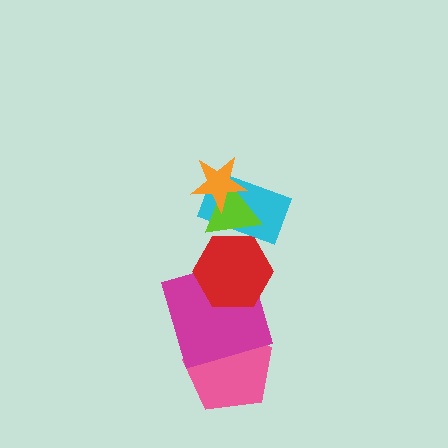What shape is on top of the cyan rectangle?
The lime triangle is on top of the cyan rectangle.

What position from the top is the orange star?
The orange star is 1st from the top.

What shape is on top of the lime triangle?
The orange star is on top of the lime triangle.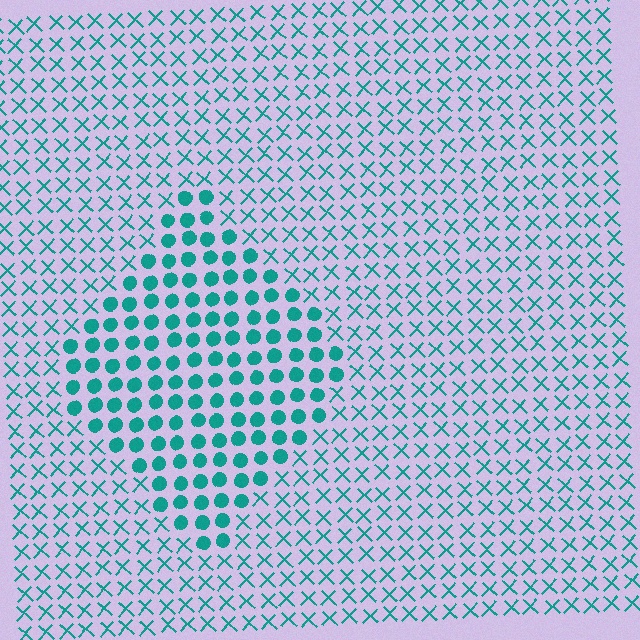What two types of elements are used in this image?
The image uses circles inside the diamond region and X marks outside it.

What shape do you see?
I see a diamond.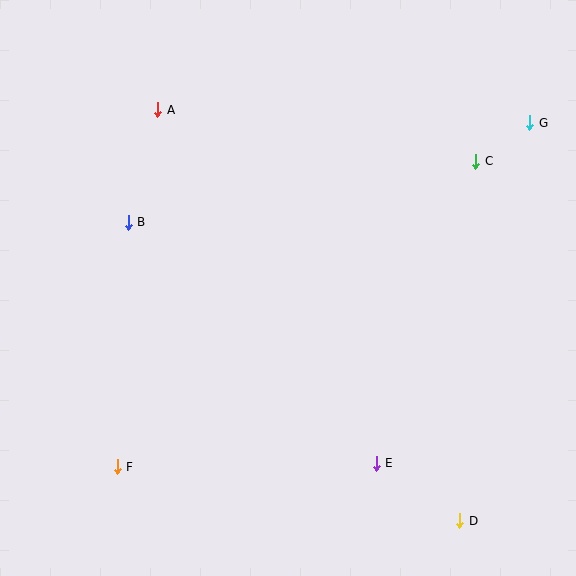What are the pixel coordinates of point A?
Point A is at (158, 110).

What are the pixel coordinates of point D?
Point D is at (460, 521).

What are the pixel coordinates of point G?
Point G is at (530, 123).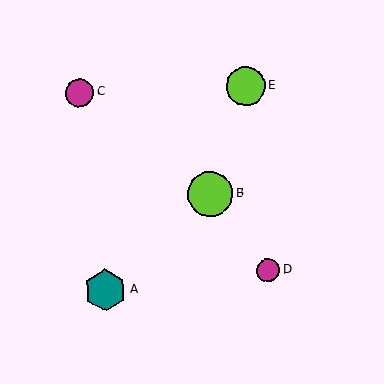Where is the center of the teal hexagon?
The center of the teal hexagon is at (106, 290).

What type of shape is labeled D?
Shape D is a magenta circle.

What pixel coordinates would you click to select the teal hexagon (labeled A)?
Click at (106, 290) to select the teal hexagon A.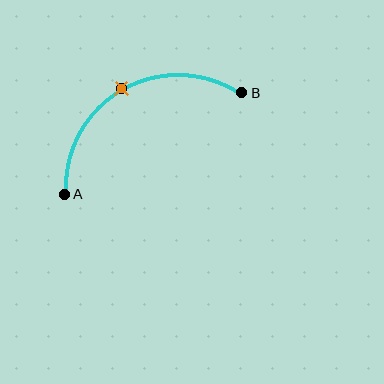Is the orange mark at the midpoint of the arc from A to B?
Yes. The orange mark lies on the arc at equal arc-length from both A and B — it is the arc midpoint.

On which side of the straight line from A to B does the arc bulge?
The arc bulges above the straight line connecting A and B.